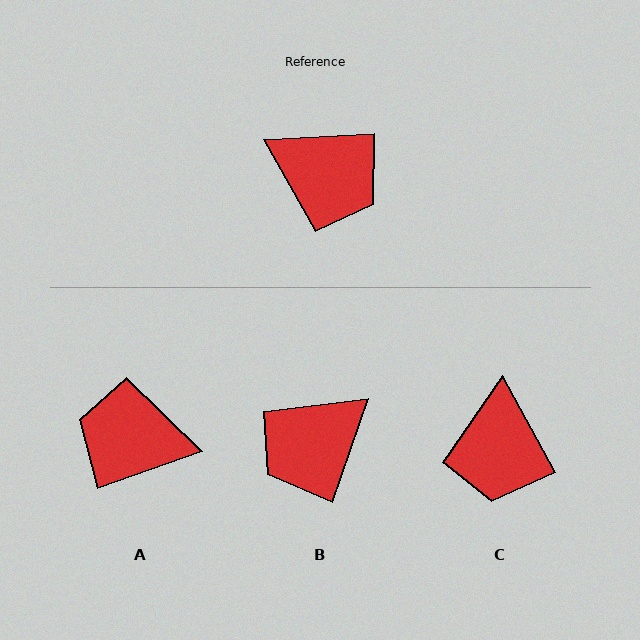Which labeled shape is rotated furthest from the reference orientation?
A, about 164 degrees away.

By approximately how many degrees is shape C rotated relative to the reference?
Approximately 64 degrees clockwise.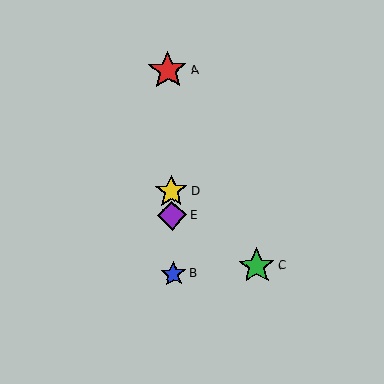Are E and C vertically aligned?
No, E is at x≈172 and C is at x≈257.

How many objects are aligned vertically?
4 objects (A, B, D, E) are aligned vertically.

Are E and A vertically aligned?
Yes, both are at x≈172.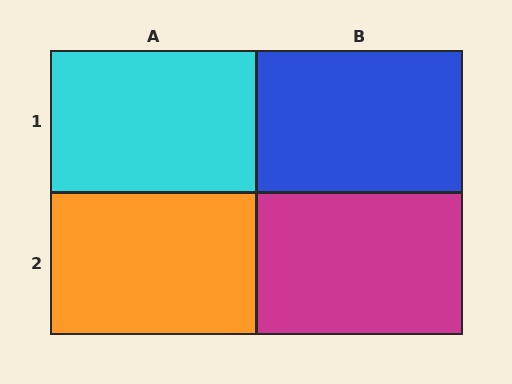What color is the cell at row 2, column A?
Orange.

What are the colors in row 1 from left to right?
Cyan, blue.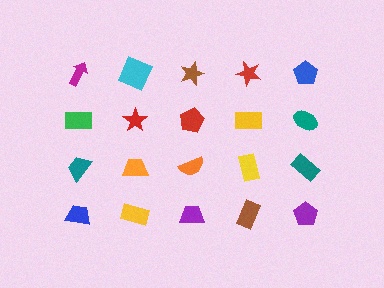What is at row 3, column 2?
An orange trapezoid.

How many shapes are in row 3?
5 shapes.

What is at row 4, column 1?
A blue trapezoid.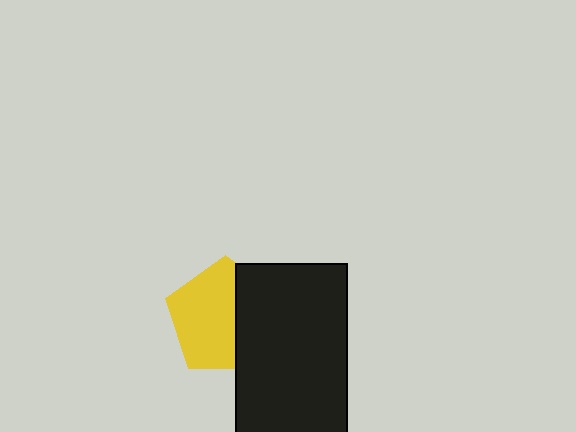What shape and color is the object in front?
The object in front is a black rectangle.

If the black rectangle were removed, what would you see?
You would see the complete yellow pentagon.